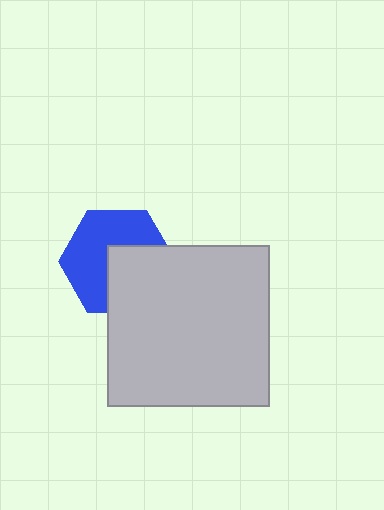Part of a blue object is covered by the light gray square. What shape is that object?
It is a hexagon.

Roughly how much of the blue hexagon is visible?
About half of it is visible (roughly 58%).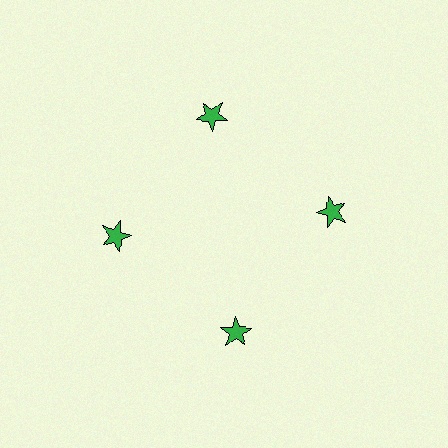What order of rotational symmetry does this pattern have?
This pattern has 4-fold rotational symmetry.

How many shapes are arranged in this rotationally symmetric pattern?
There are 4 shapes, arranged in 4 groups of 1.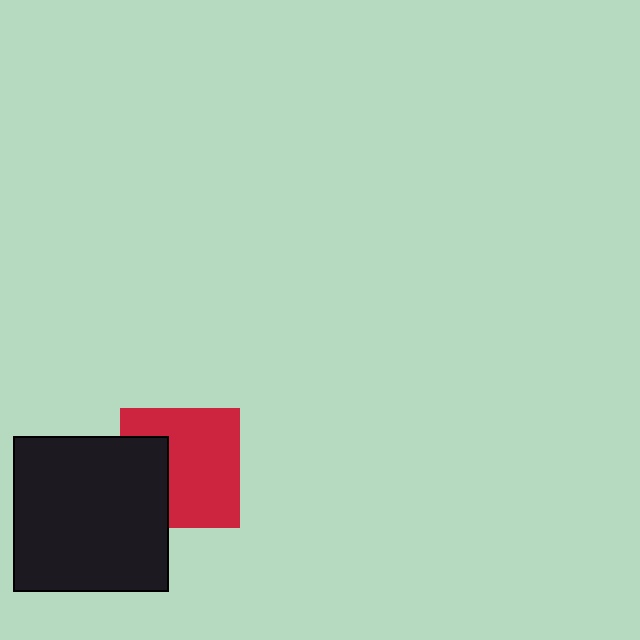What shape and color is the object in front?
The object in front is a black square.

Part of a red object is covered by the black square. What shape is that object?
It is a square.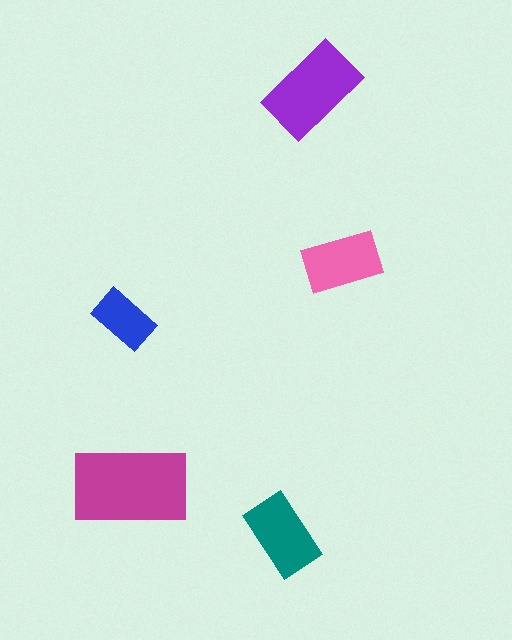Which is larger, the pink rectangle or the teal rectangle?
The teal one.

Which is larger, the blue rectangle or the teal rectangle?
The teal one.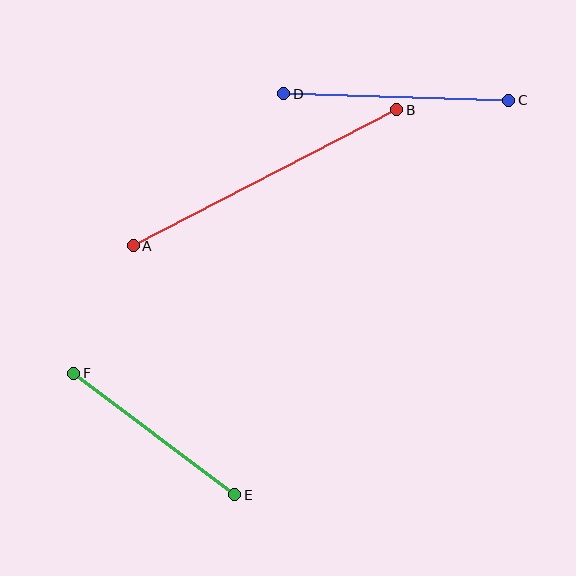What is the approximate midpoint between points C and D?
The midpoint is at approximately (396, 97) pixels.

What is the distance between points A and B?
The distance is approximately 297 pixels.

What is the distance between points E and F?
The distance is approximately 202 pixels.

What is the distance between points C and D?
The distance is approximately 225 pixels.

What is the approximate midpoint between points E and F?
The midpoint is at approximately (154, 434) pixels.